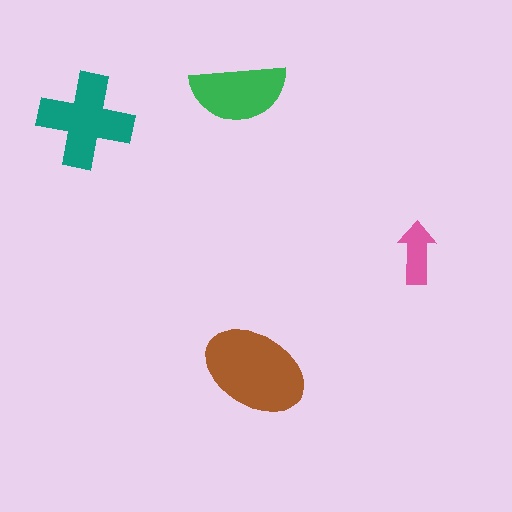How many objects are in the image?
There are 4 objects in the image.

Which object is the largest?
The brown ellipse.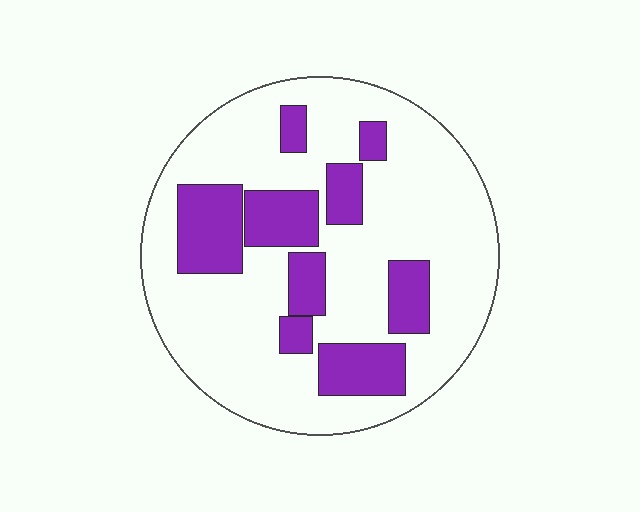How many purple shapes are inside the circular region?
9.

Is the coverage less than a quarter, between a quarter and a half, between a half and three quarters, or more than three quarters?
Between a quarter and a half.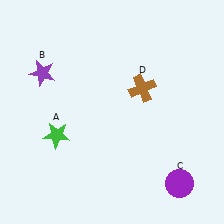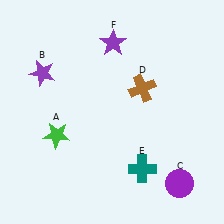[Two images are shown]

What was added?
A teal cross (E), a purple star (F) were added in Image 2.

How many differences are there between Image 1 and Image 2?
There are 2 differences between the two images.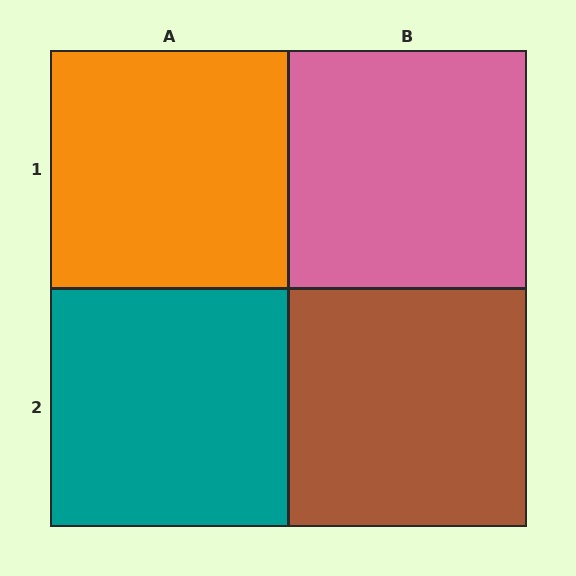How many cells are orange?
1 cell is orange.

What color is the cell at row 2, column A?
Teal.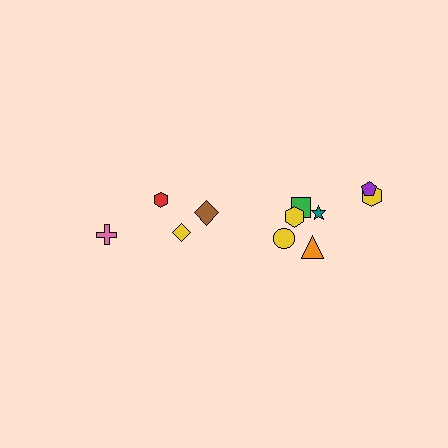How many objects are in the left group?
There are 4 objects.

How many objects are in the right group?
There are 7 objects.